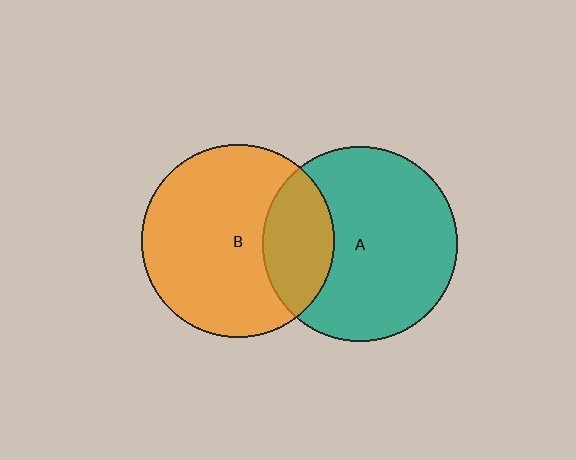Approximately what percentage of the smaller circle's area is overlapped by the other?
Approximately 25%.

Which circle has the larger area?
Circle A (teal).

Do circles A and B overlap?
Yes.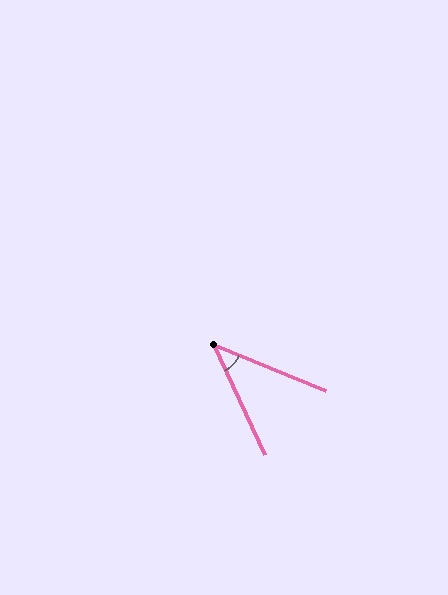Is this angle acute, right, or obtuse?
It is acute.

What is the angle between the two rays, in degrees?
Approximately 43 degrees.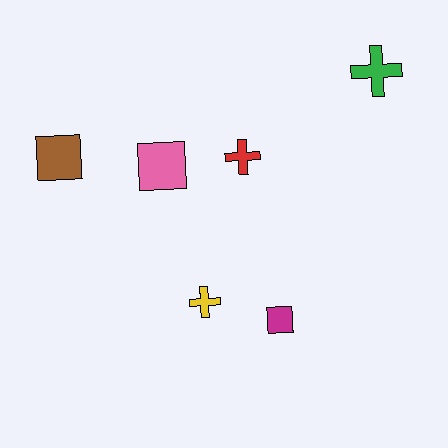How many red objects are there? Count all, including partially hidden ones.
There is 1 red object.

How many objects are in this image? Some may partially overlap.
There are 6 objects.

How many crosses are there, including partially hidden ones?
There are 3 crosses.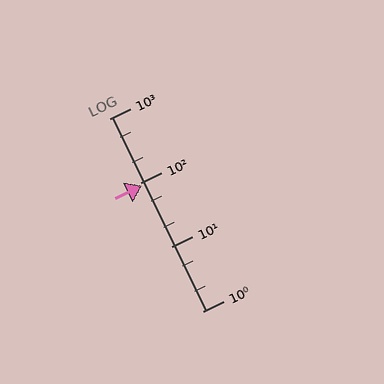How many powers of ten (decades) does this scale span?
The scale spans 3 decades, from 1 to 1000.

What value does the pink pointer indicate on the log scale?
The pointer indicates approximately 89.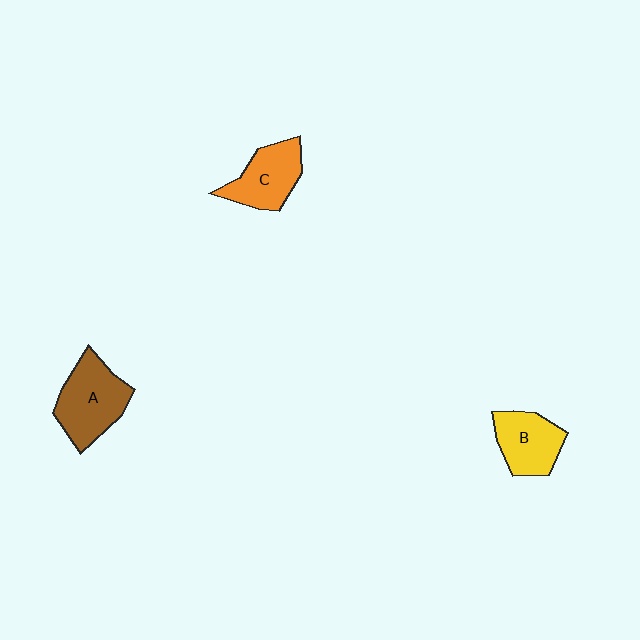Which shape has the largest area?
Shape A (brown).